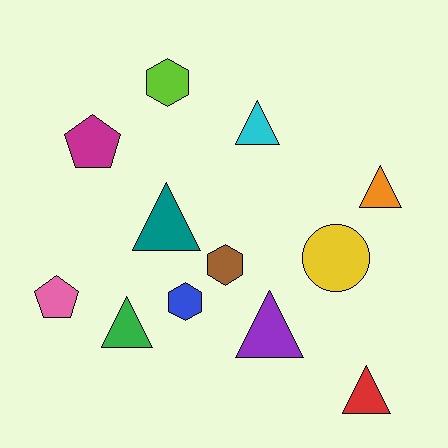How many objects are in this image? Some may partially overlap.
There are 12 objects.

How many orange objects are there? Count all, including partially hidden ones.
There is 1 orange object.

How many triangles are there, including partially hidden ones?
There are 6 triangles.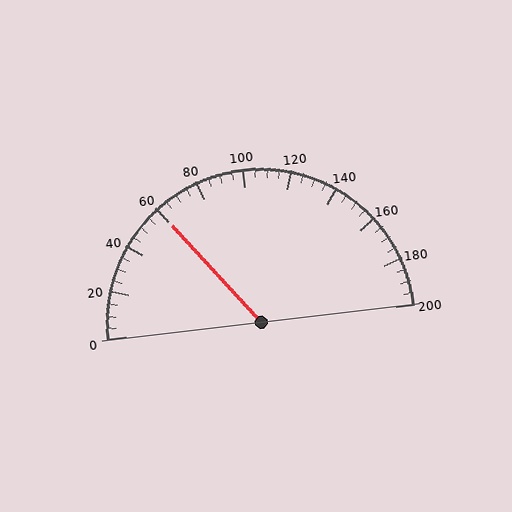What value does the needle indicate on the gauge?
The needle indicates approximately 60.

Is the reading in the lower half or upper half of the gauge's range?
The reading is in the lower half of the range (0 to 200).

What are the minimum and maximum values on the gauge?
The gauge ranges from 0 to 200.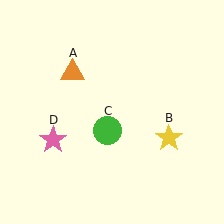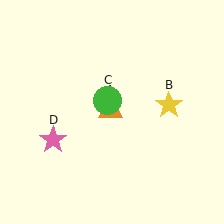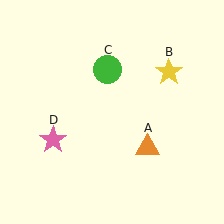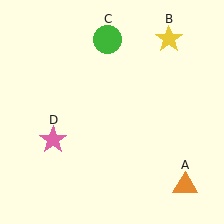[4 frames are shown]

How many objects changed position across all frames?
3 objects changed position: orange triangle (object A), yellow star (object B), green circle (object C).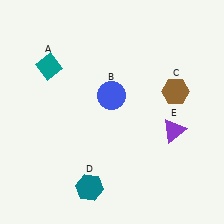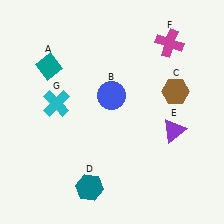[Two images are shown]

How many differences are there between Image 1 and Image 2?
There are 2 differences between the two images.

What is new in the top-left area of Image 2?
A cyan cross (G) was added in the top-left area of Image 2.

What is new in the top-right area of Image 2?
A magenta cross (F) was added in the top-right area of Image 2.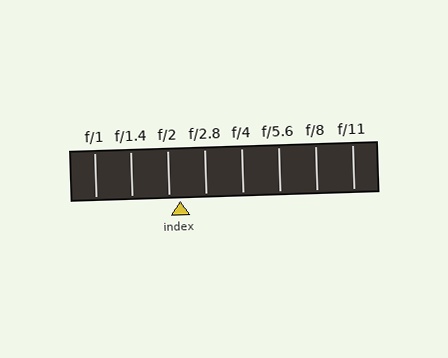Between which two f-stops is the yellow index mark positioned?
The index mark is between f/2 and f/2.8.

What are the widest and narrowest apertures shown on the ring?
The widest aperture shown is f/1 and the narrowest is f/11.